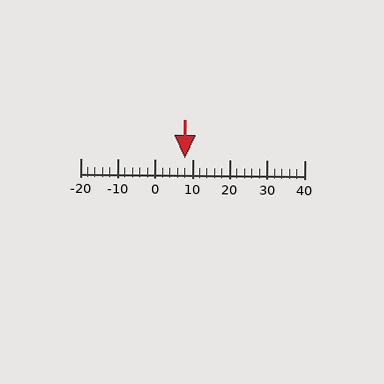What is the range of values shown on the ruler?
The ruler shows values from -20 to 40.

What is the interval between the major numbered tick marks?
The major tick marks are spaced 10 units apart.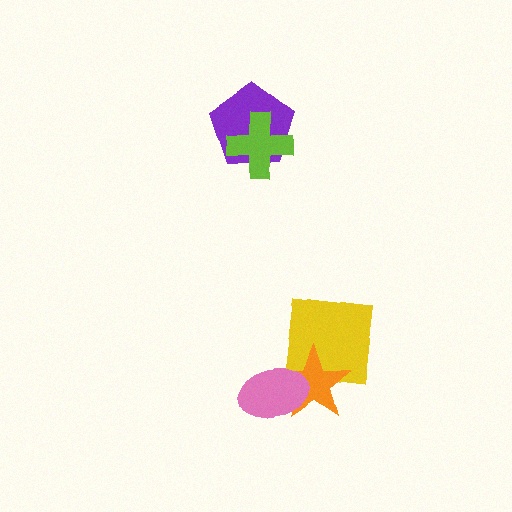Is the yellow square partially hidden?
Yes, it is partially covered by another shape.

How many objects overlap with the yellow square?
1 object overlaps with the yellow square.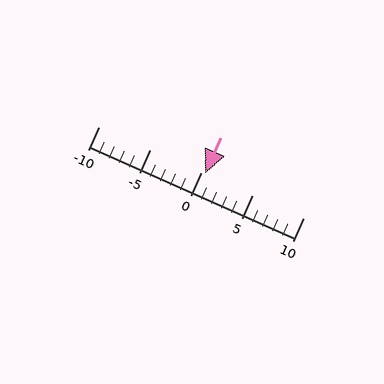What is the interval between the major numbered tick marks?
The major tick marks are spaced 5 units apart.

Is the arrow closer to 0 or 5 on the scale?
The arrow is closer to 0.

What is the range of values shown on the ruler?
The ruler shows values from -10 to 10.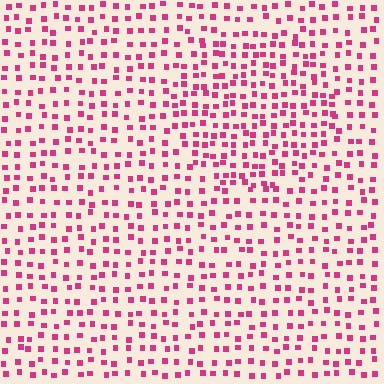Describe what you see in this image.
The image contains small magenta elements arranged at two different densities. A circle-shaped region is visible where the elements are more densely packed than the surrounding area.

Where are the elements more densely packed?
The elements are more densely packed inside the circle boundary.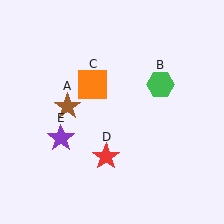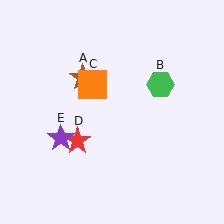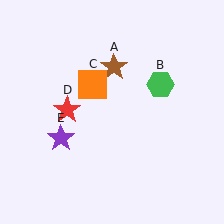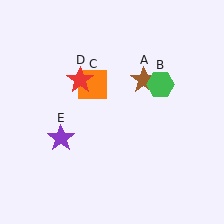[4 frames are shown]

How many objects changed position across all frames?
2 objects changed position: brown star (object A), red star (object D).